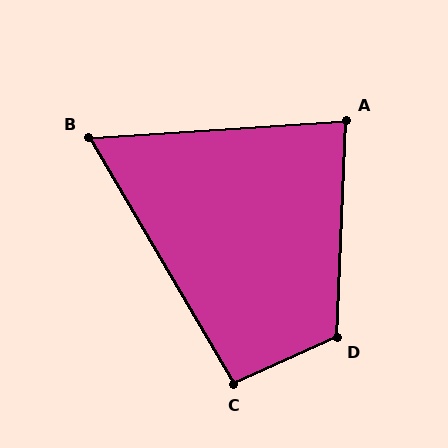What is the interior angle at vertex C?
Approximately 96 degrees (obtuse).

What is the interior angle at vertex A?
Approximately 84 degrees (acute).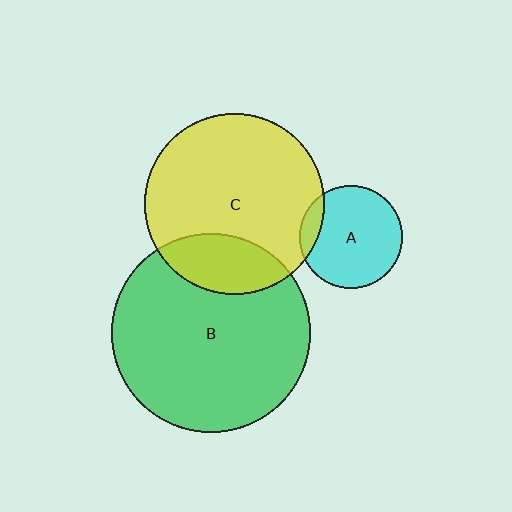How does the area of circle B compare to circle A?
Approximately 3.7 times.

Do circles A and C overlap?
Yes.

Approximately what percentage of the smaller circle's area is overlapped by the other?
Approximately 10%.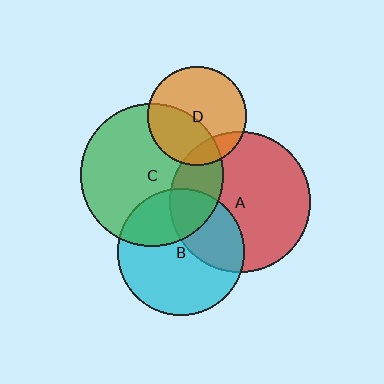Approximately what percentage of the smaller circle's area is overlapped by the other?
Approximately 35%.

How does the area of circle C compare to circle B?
Approximately 1.3 times.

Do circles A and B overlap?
Yes.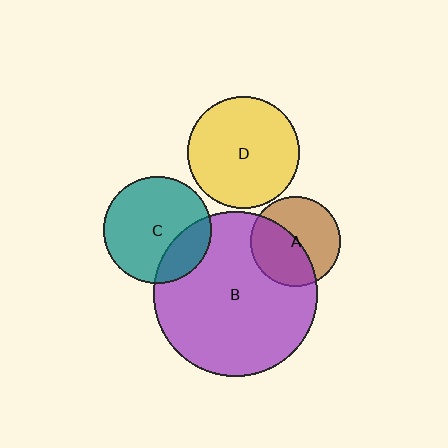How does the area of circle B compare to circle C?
Approximately 2.3 times.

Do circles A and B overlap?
Yes.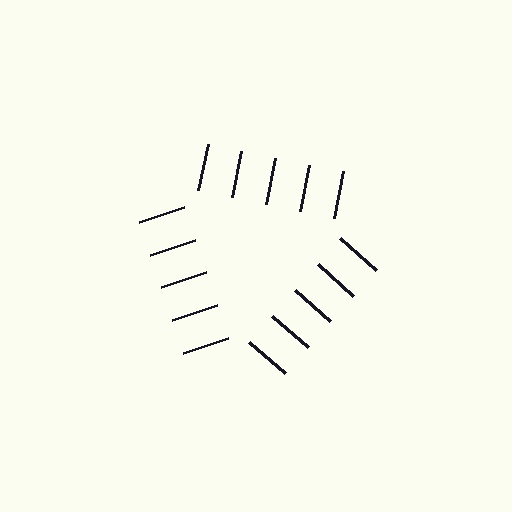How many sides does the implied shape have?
3 sides — the line-ends trace a triangle.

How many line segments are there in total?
15 — 5 along each of the 3 edges.